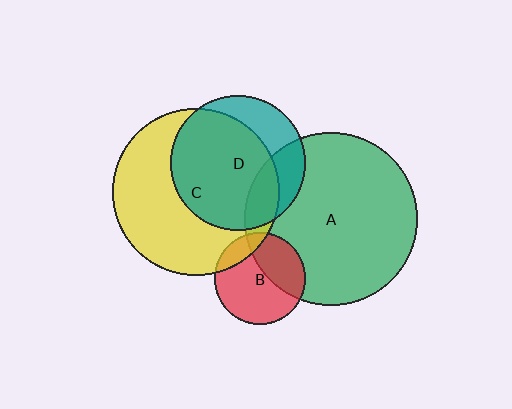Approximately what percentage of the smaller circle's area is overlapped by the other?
Approximately 15%.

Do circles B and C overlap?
Yes.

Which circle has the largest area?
Circle A (green).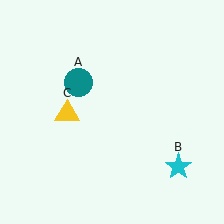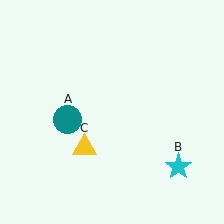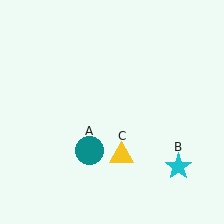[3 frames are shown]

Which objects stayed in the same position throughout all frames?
Cyan star (object B) remained stationary.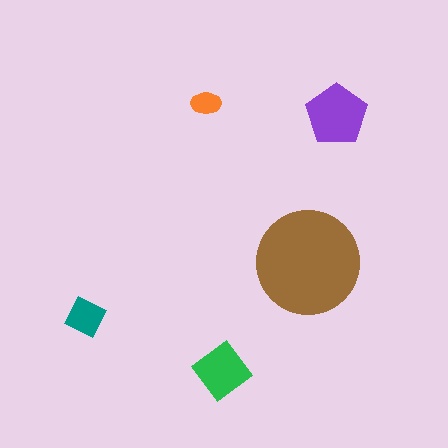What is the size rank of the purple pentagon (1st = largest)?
2nd.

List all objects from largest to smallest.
The brown circle, the purple pentagon, the green diamond, the teal square, the orange ellipse.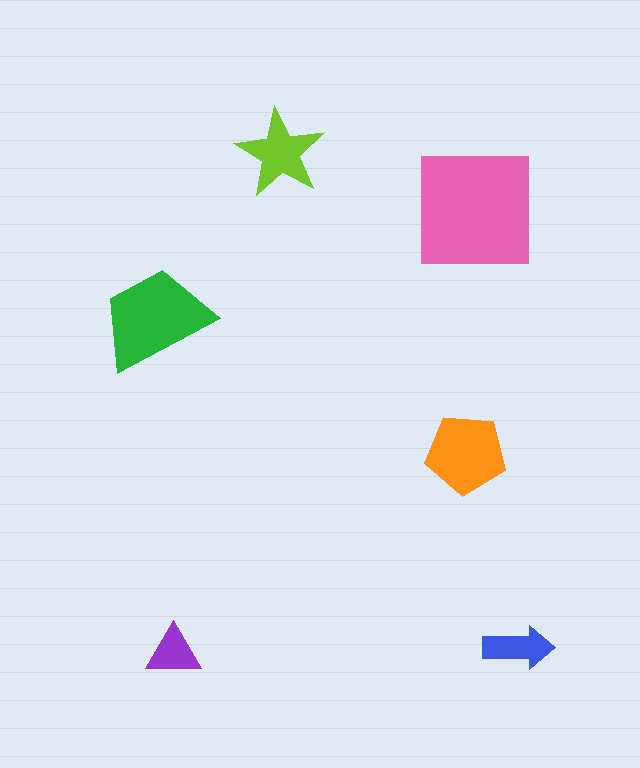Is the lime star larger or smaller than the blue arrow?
Larger.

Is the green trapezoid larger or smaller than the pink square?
Smaller.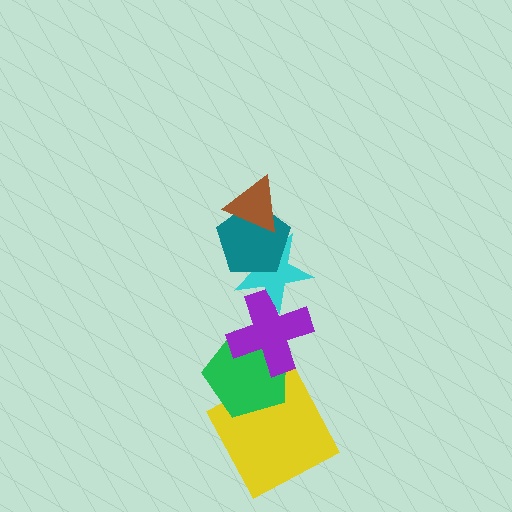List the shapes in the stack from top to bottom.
From top to bottom: the brown triangle, the teal pentagon, the cyan star, the purple cross, the green pentagon, the yellow square.